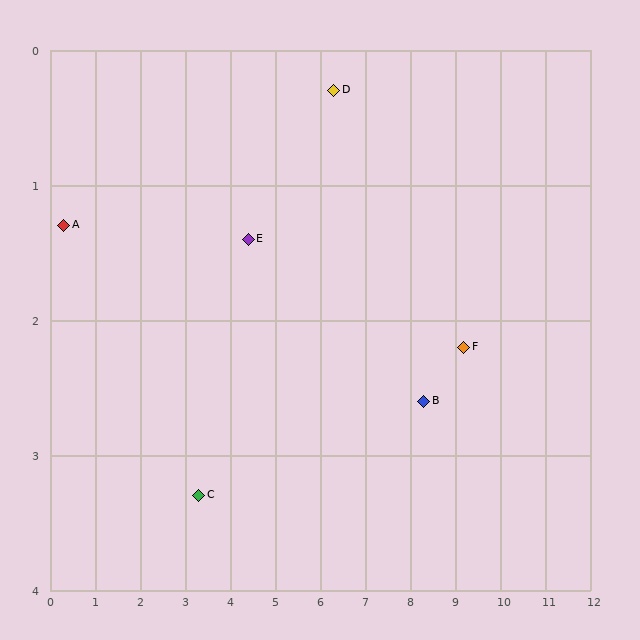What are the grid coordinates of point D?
Point D is at approximately (6.3, 0.3).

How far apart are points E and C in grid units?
Points E and C are about 2.2 grid units apart.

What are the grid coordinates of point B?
Point B is at approximately (8.3, 2.6).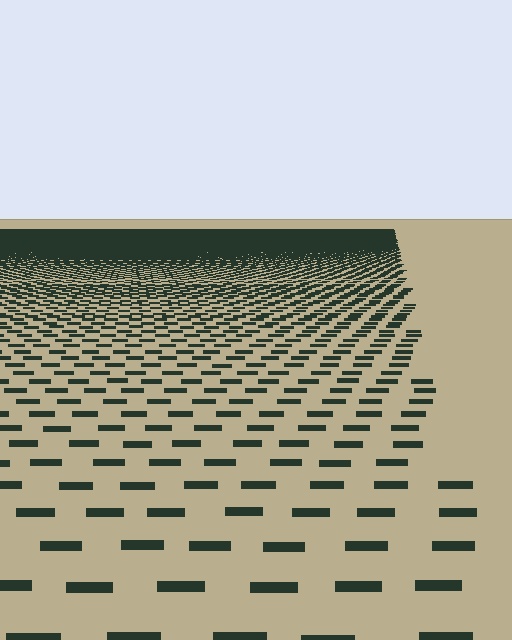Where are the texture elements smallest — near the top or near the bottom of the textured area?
Near the top.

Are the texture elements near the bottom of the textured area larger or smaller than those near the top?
Larger. Near the bottom, elements are closer to the viewer and appear at a bigger on-screen size.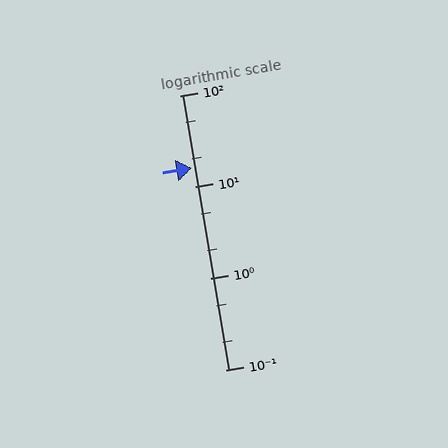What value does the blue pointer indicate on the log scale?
The pointer indicates approximately 16.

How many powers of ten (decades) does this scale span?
The scale spans 3 decades, from 0.1 to 100.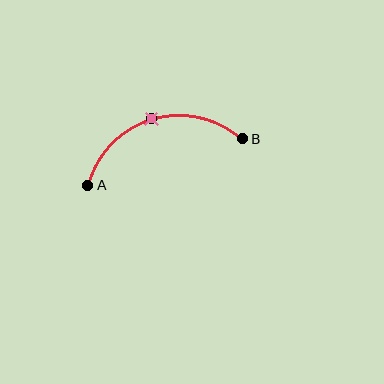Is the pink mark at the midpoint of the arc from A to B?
Yes. The pink mark lies on the arc at equal arc-length from both A and B — it is the arc midpoint.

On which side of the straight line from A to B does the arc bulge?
The arc bulges above the straight line connecting A and B.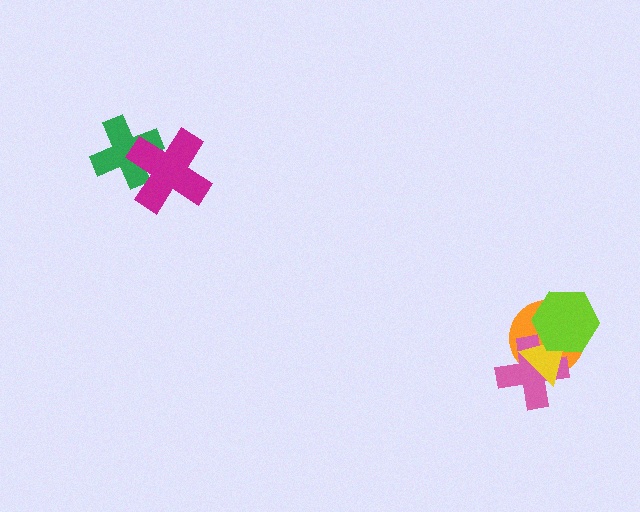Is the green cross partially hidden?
Yes, it is partially covered by another shape.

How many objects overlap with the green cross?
1 object overlaps with the green cross.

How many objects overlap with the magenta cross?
1 object overlaps with the magenta cross.